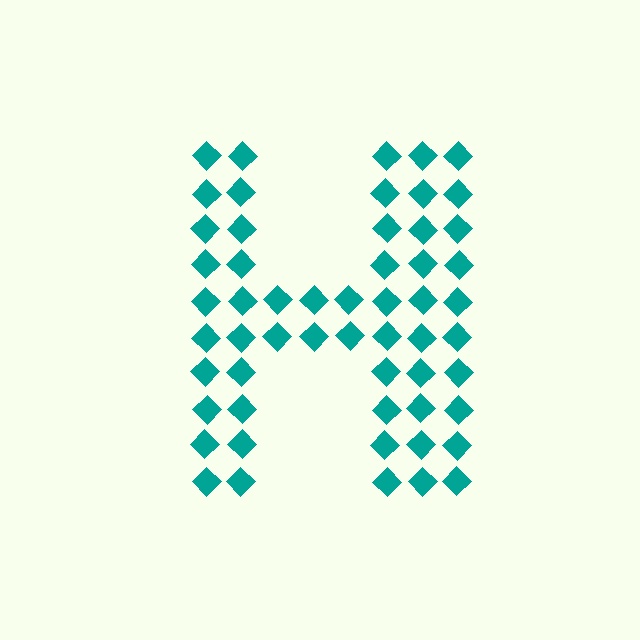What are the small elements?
The small elements are diamonds.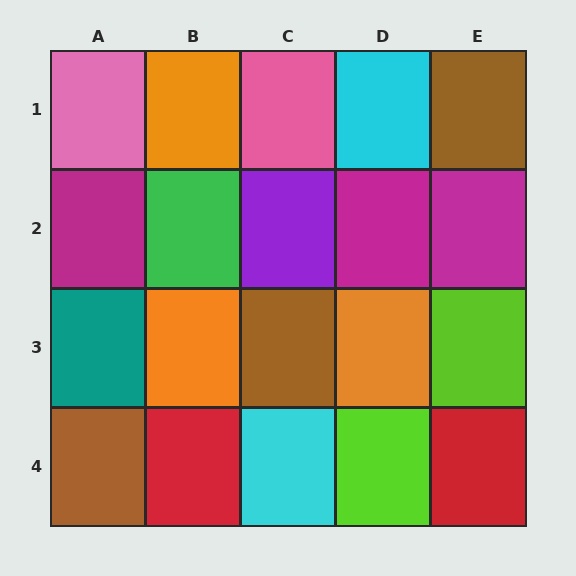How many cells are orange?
3 cells are orange.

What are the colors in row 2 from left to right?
Magenta, green, purple, magenta, magenta.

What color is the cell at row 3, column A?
Teal.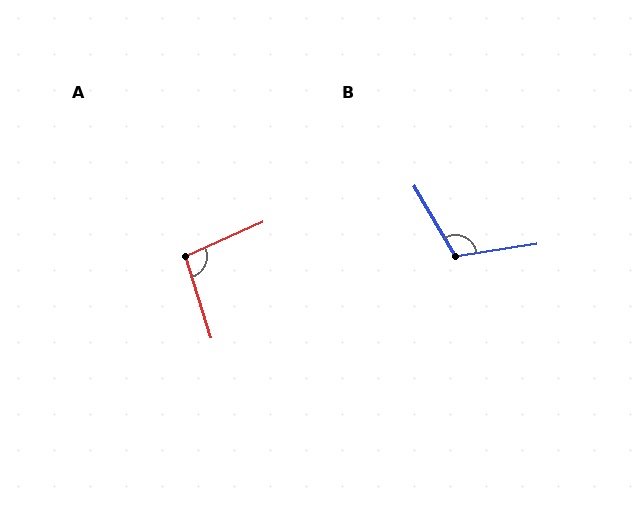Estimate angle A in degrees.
Approximately 97 degrees.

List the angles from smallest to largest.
A (97°), B (112°).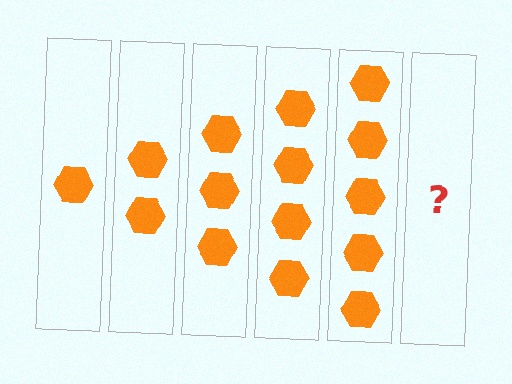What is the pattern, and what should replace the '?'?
The pattern is that each step adds one more hexagon. The '?' should be 6 hexagons.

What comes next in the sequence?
The next element should be 6 hexagons.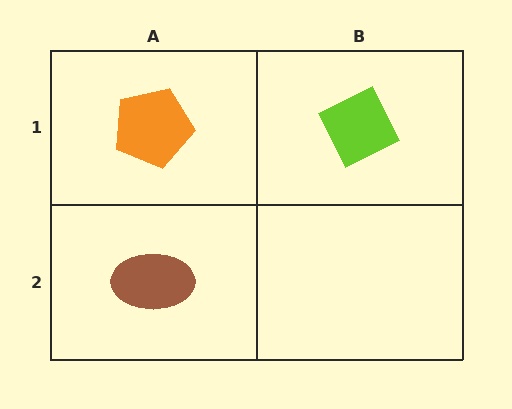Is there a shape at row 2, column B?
No, that cell is empty.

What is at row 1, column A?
An orange pentagon.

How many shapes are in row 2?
1 shape.